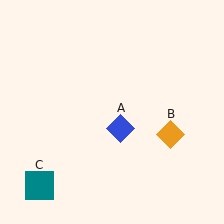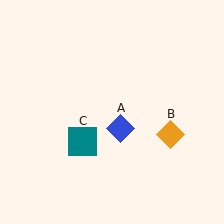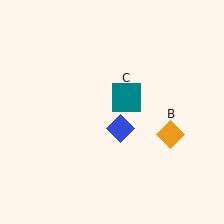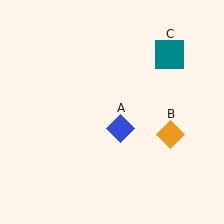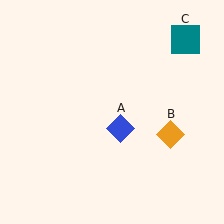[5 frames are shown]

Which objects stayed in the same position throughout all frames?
Blue diamond (object A) and orange diamond (object B) remained stationary.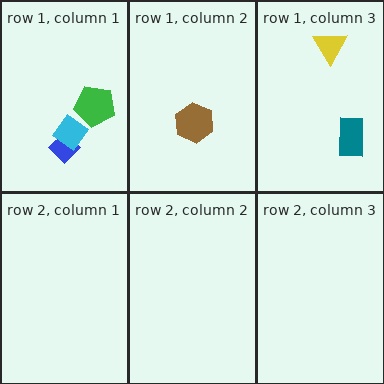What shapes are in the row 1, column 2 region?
The brown hexagon.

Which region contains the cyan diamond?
The row 1, column 1 region.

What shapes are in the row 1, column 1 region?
The blue diamond, the cyan diamond, the green pentagon.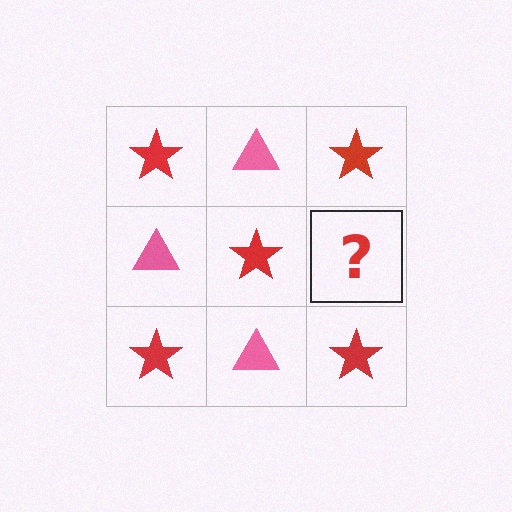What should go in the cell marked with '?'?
The missing cell should contain a pink triangle.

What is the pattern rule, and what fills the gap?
The rule is that it alternates red star and pink triangle in a checkerboard pattern. The gap should be filled with a pink triangle.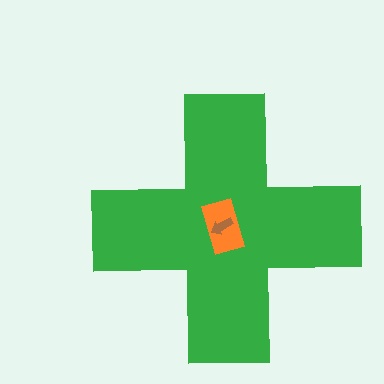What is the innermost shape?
The brown arrow.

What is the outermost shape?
The green cross.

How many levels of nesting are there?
3.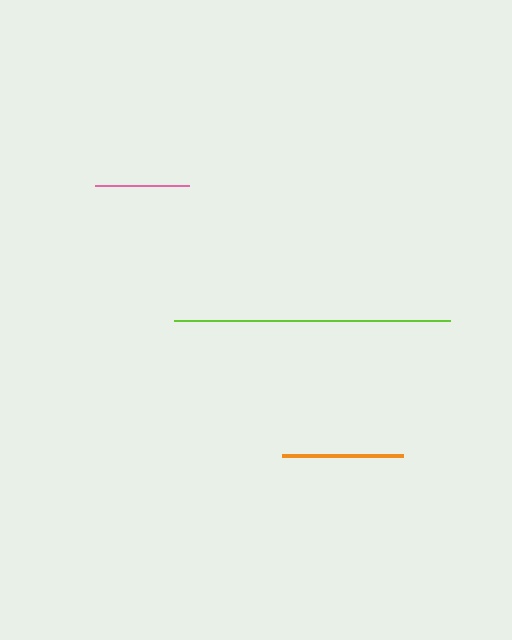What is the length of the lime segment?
The lime segment is approximately 277 pixels long.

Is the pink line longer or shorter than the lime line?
The lime line is longer than the pink line.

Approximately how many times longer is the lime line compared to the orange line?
The lime line is approximately 2.3 times the length of the orange line.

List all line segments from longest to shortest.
From longest to shortest: lime, orange, pink.